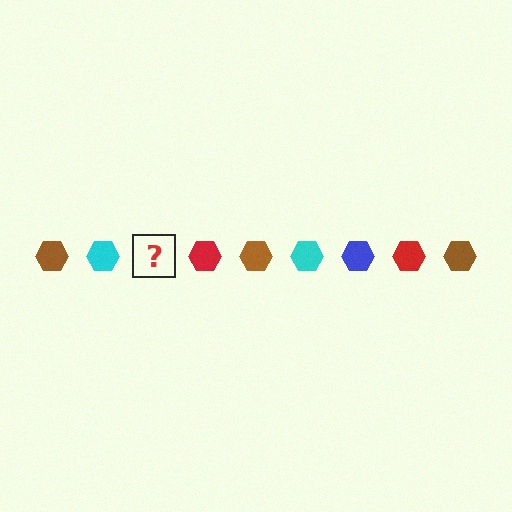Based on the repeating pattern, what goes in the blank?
The blank should be a blue hexagon.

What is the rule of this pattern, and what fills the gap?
The rule is that the pattern cycles through brown, cyan, blue, red hexagons. The gap should be filled with a blue hexagon.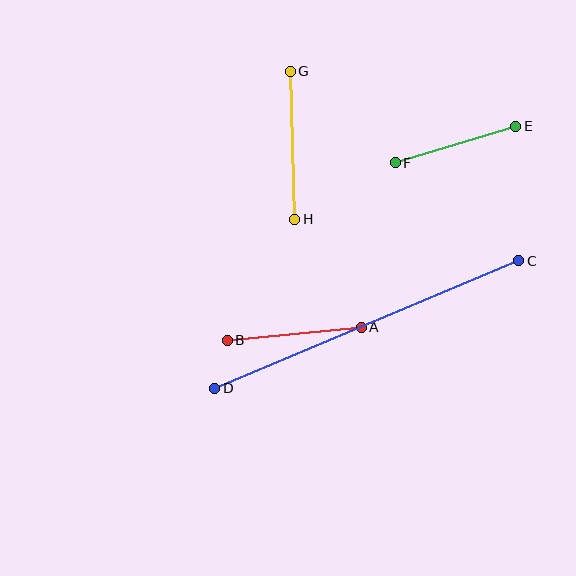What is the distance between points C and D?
The distance is approximately 329 pixels.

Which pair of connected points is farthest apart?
Points C and D are farthest apart.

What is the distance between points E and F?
The distance is approximately 126 pixels.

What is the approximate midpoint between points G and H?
The midpoint is at approximately (293, 145) pixels.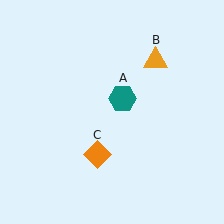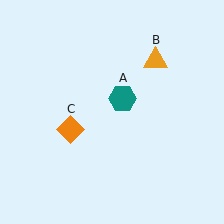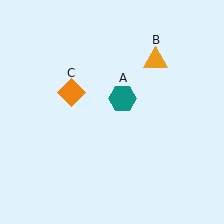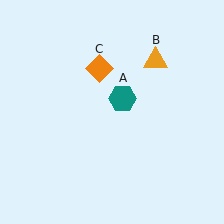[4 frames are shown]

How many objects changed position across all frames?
1 object changed position: orange diamond (object C).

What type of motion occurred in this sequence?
The orange diamond (object C) rotated clockwise around the center of the scene.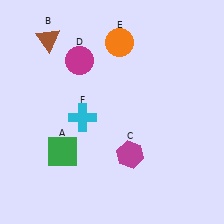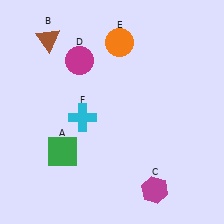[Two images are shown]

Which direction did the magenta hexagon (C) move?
The magenta hexagon (C) moved down.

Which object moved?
The magenta hexagon (C) moved down.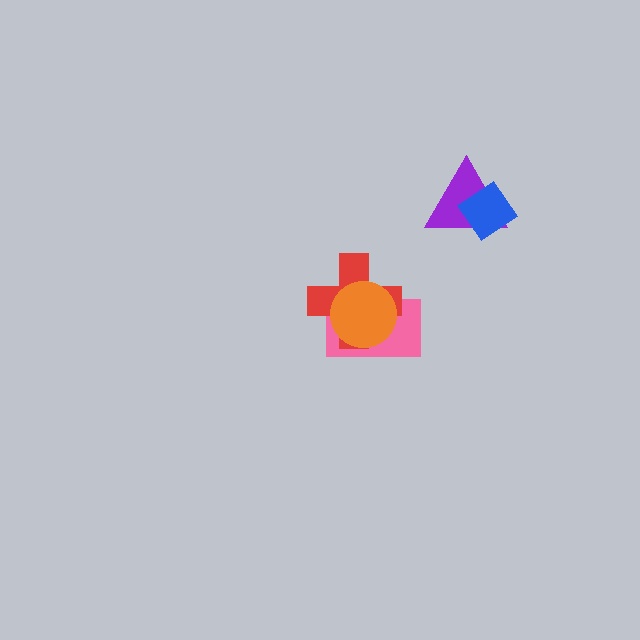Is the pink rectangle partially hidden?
Yes, it is partially covered by another shape.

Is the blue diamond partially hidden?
No, no other shape covers it.